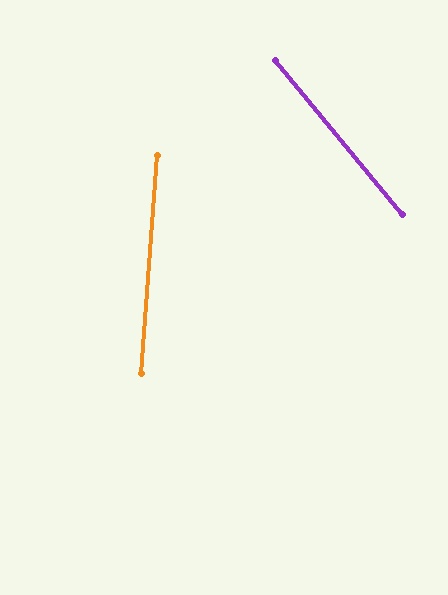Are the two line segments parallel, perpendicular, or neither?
Neither parallel nor perpendicular — they differ by about 44°.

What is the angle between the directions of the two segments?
Approximately 44 degrees.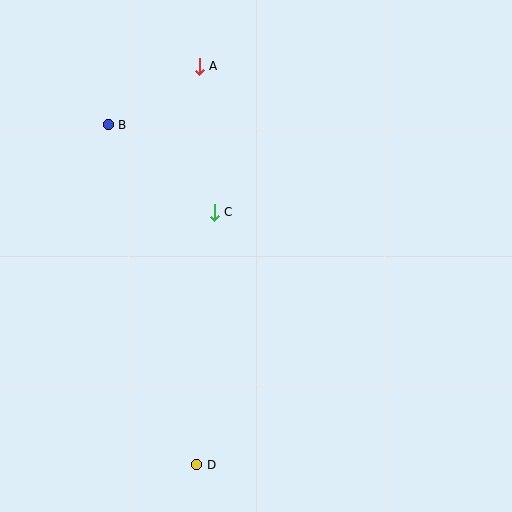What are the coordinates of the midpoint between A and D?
The midpoint between A and D is at (198, 266).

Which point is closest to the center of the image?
Point C at (214, 212) is closest to the center.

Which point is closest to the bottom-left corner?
Point D is closest to the bottom-left corner.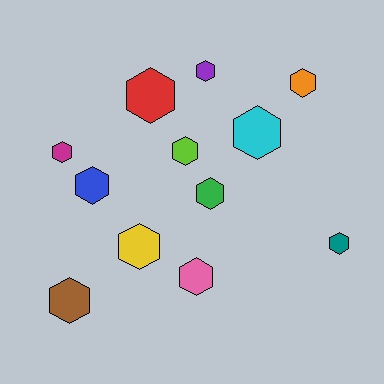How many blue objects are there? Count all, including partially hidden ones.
There is 1 blue object.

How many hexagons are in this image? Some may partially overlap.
There are 12 hexagons.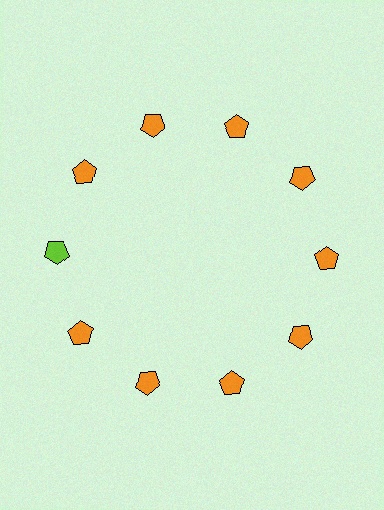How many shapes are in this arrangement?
There are 10 shapes arranged in a ring pattern.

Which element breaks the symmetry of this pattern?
The lime pentagon at roughly the 9 o'clock position breaks the symmetry. All other shapes are orange pentagons.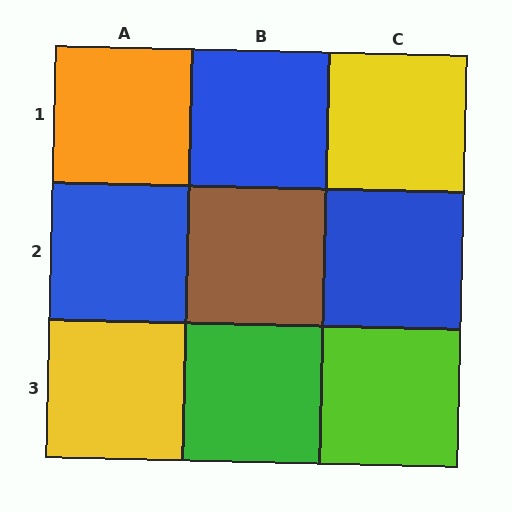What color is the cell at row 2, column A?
Blue.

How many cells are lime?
1 cell is lime.